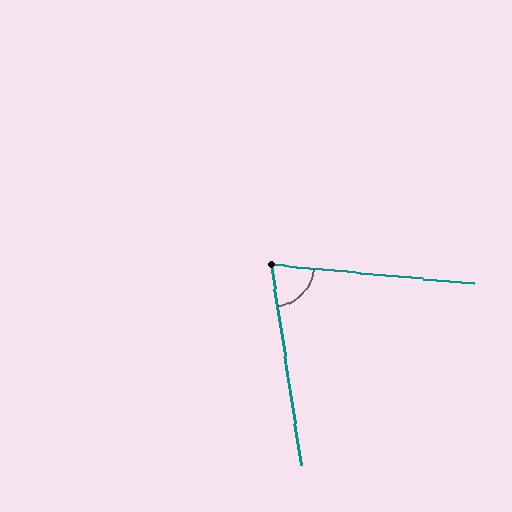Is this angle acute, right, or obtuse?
It is acute.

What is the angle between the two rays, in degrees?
Approximately 76 degrees.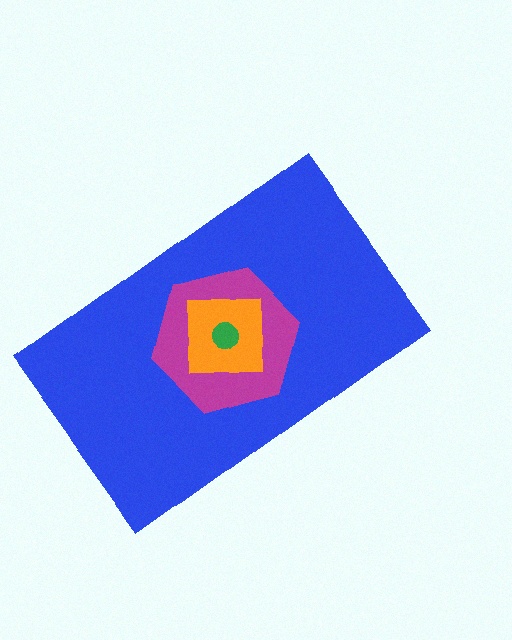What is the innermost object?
The green circle.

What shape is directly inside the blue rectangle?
The magenta hexagon.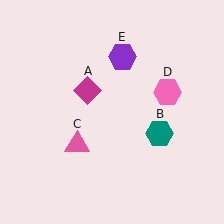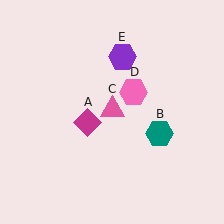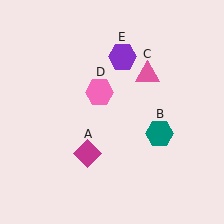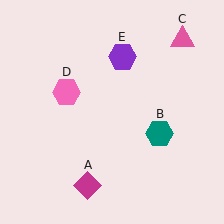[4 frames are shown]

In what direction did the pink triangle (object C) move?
The pink triangle (object C) moved up and to the right.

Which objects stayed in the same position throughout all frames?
Teal hexagon (object B) and purple hexagon (object E) remained stationary.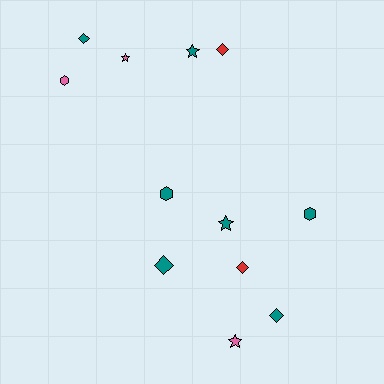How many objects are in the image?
There are 12 objects.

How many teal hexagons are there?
There are 2 teal hexagons.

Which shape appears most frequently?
Diamond, with 5 objects.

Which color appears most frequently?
Teal, with 7 objects.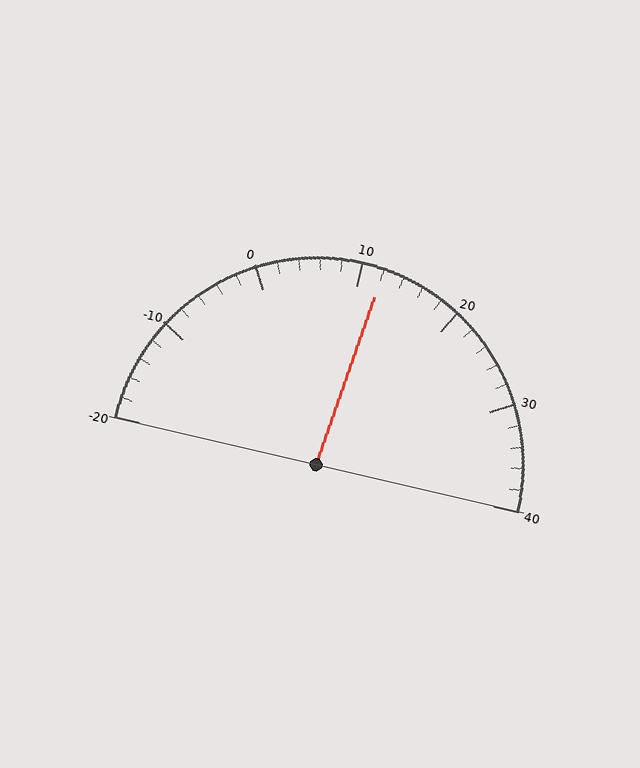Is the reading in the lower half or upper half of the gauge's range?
The reading is in the upper half of the range (-20 to 40).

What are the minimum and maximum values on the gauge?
The gauge ranges from -20 to 40.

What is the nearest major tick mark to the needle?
The nearest major tick mark is 10.